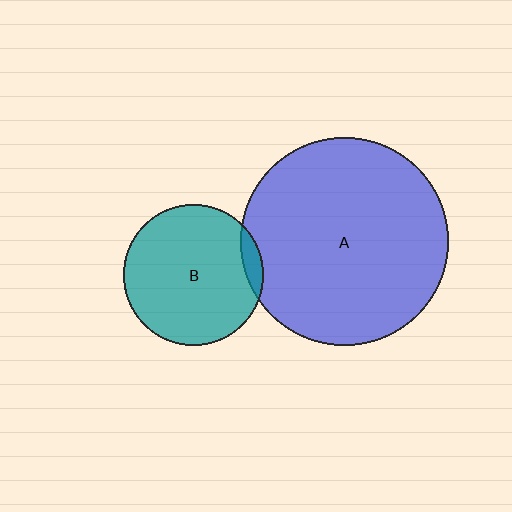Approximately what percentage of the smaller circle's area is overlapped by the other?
Approximately 5%.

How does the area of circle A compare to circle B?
Approximately 2.2 times.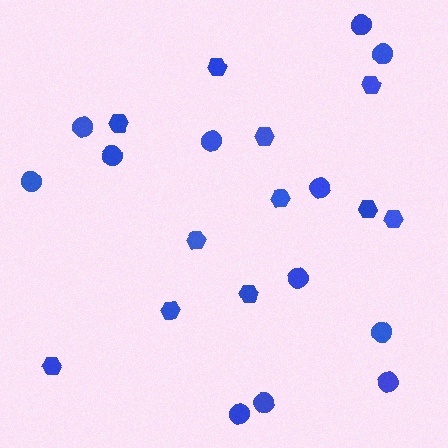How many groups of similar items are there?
There are 2 groups: one group of circles (12) and one group of hexagons (11).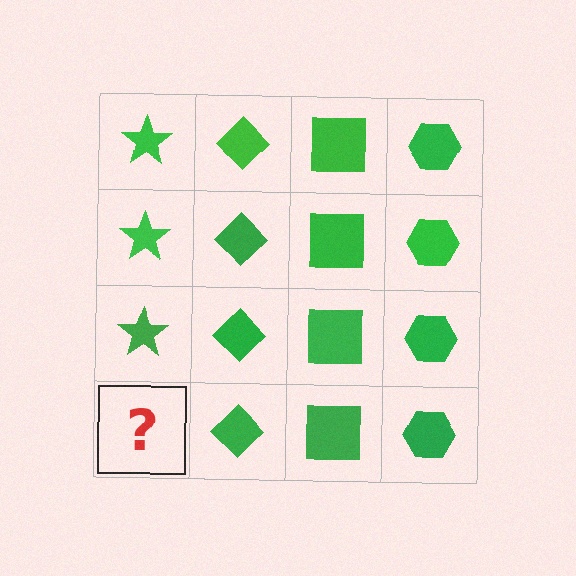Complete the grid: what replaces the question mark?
The question mark should be replaced with a green star.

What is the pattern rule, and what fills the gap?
The rule is that each column has a consistent shape. The gap should be filled with a green star.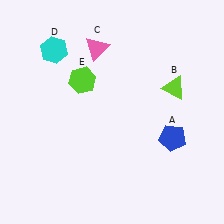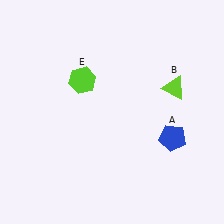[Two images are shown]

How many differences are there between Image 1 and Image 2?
There are 2 differences between the two images.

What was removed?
The cyan hexagon (D), the pink triangle (C) were removed in Image 2.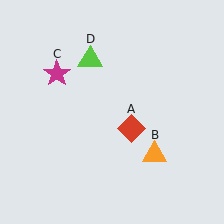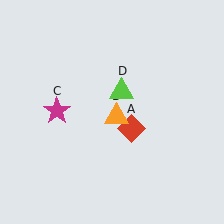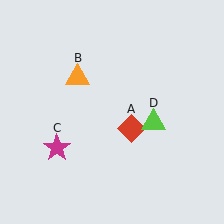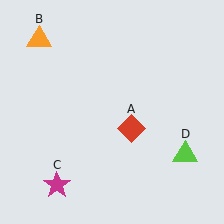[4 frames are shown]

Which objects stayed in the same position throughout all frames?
Red diamond (object A) remained stationary.